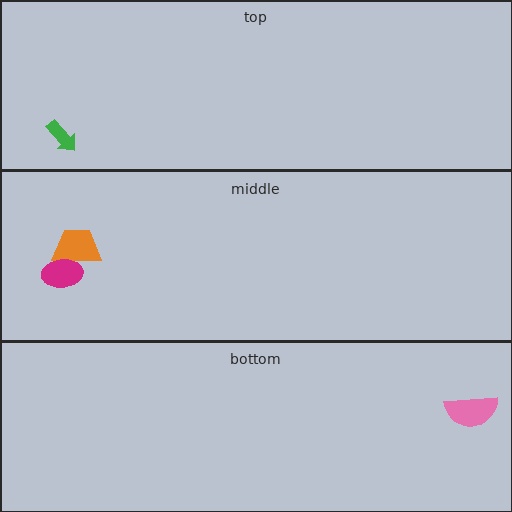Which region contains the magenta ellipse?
The middle region.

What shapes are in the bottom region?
The pink semicircle.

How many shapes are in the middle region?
2.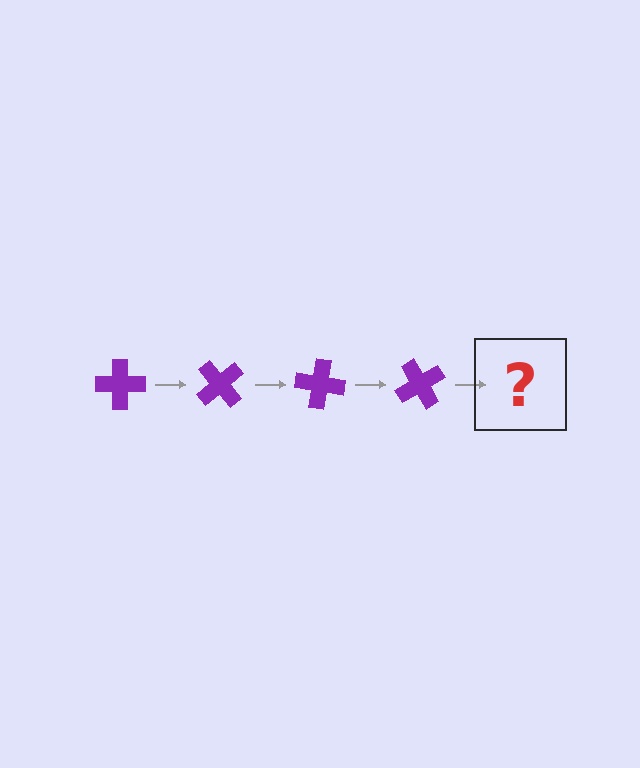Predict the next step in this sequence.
The next step is a purple cross rotated 200 degrees.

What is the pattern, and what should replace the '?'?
The pattern is that the cross rotates 50 degrees each step. The '?' should be a purple cross rotated 200 degrees.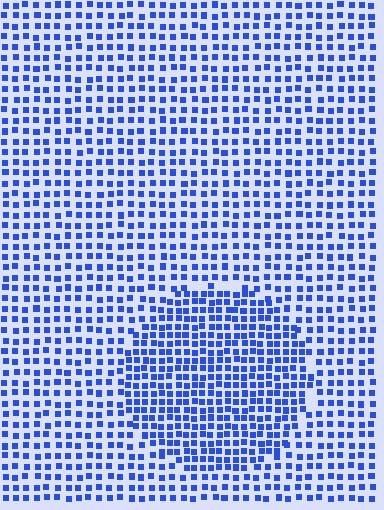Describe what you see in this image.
The image contains small blue elements arranged at two different densities. A circle-shaped region is visible where the elements are more densely packed than the surrounding area.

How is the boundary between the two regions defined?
The boundary is defined by a change in element density (approximately 1.6x ratio). All elements are the same color, size, and shape.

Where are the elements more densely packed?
The elements are more densely packed inside the circle boundary.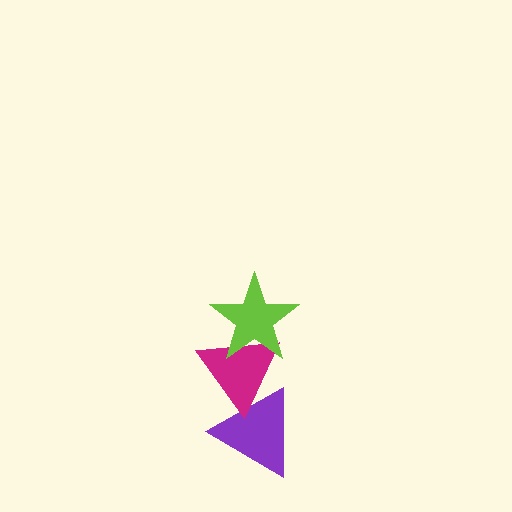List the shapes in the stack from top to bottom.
From top to bottom: the lime star, the magenta triangle, the purple triangle.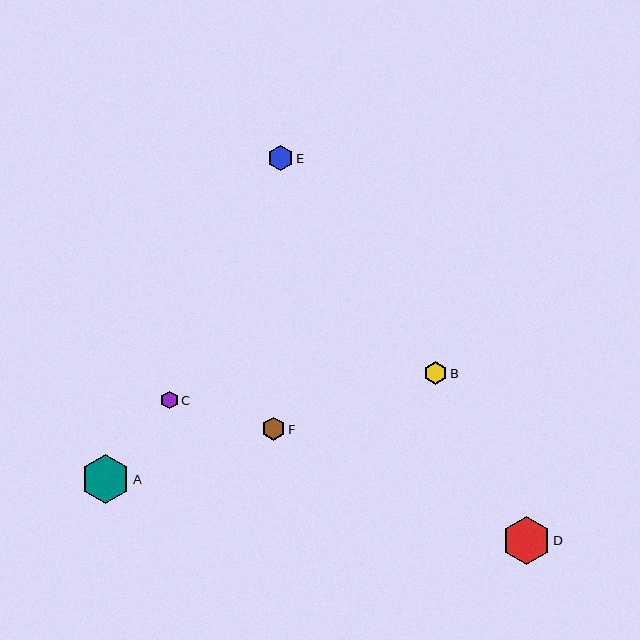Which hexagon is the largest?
Hexagon A is the largest with a size of approximately 49 pixels.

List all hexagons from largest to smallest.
From largest to smallest: A, D, E, F, B, C.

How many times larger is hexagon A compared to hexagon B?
Hexagon A is approximately 2.2 times the size of hexagon B.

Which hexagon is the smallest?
Hexagon C is the smallest with a size of approximately 17 pixels.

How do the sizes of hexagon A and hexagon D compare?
Hexagon A and hexagon D are approximately the same size.